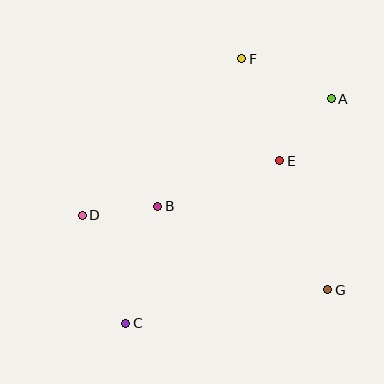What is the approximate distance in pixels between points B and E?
The distance between B and E is approximately 130 pixels.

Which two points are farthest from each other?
Points A and C are farthest from each other.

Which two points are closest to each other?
Points B and D are closest to each other.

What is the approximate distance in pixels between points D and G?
The distance between D and G is approximately 257 pixels.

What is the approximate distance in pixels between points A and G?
The distance between A and G is approximately 191 pixels.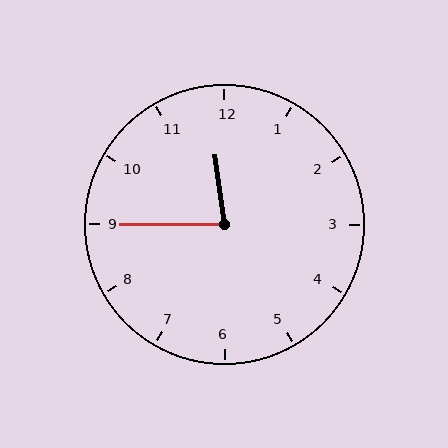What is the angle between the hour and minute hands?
Approximately 82 degrees.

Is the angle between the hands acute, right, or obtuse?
It is acute.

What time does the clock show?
11:45.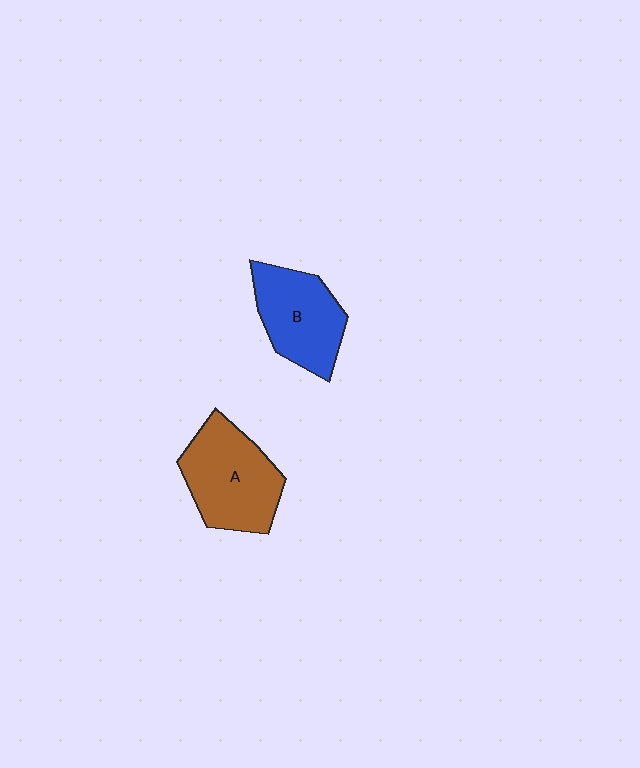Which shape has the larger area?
Shape A (brown).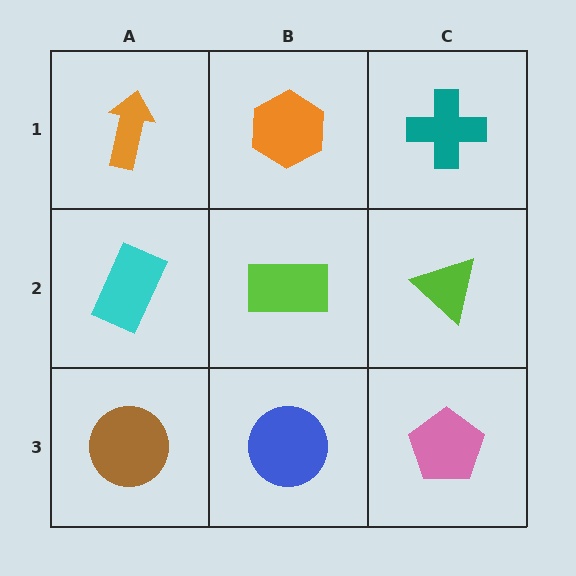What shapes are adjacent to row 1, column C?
A lime triangle (row 2, column C), an orange hexagon (row 1, column B).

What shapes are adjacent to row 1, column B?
A lime rectangle (row 2, column B), an orange arrow (row 1, column A), a teal cross (row 1, column C).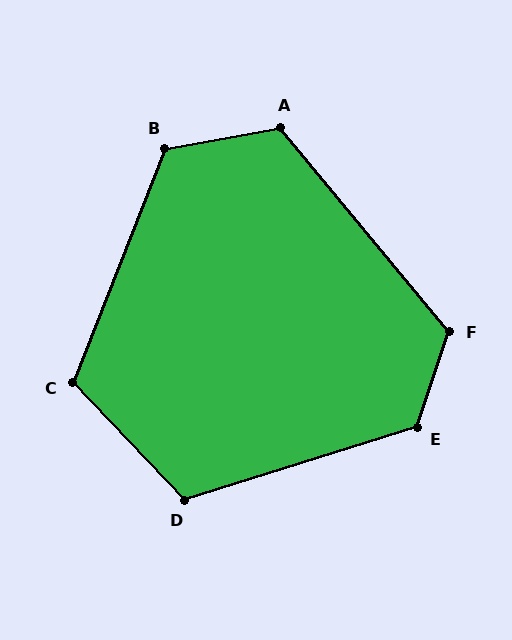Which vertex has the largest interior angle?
E, at approximately 126 degrees.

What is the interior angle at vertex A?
Approximately 119 degrees (obtuse).